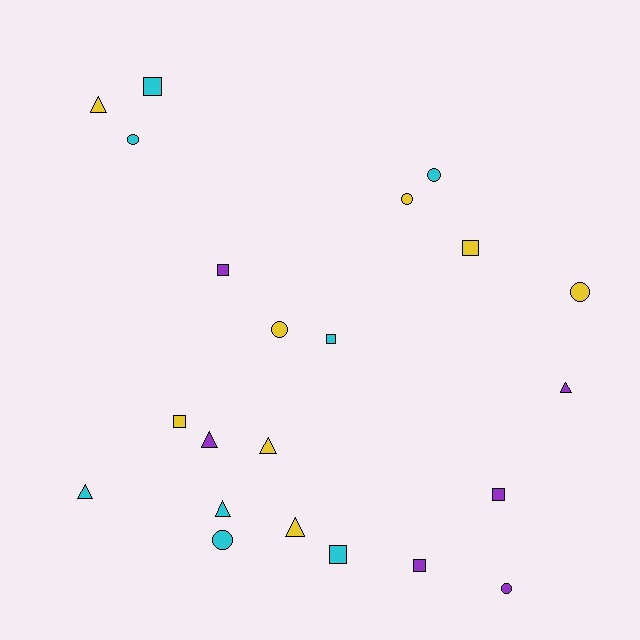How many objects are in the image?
There are 22 objects.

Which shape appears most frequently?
Square, with 8 objects.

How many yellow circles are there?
There are 3 yellow circles.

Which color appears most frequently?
Cyan, with 8 objects.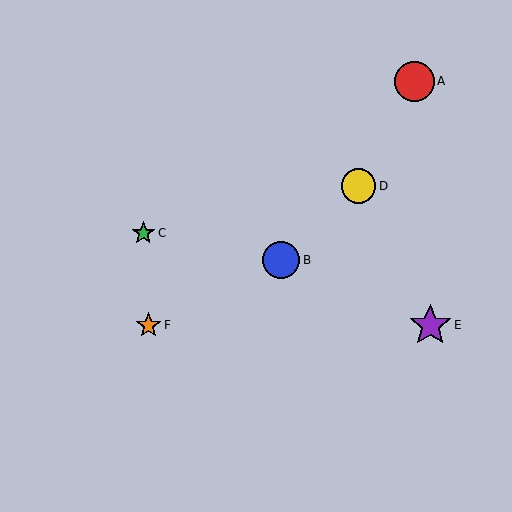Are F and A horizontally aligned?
No, F is at y≈325 and A is at y≈81.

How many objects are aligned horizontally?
2 objects (E, F) are aligned horizontally.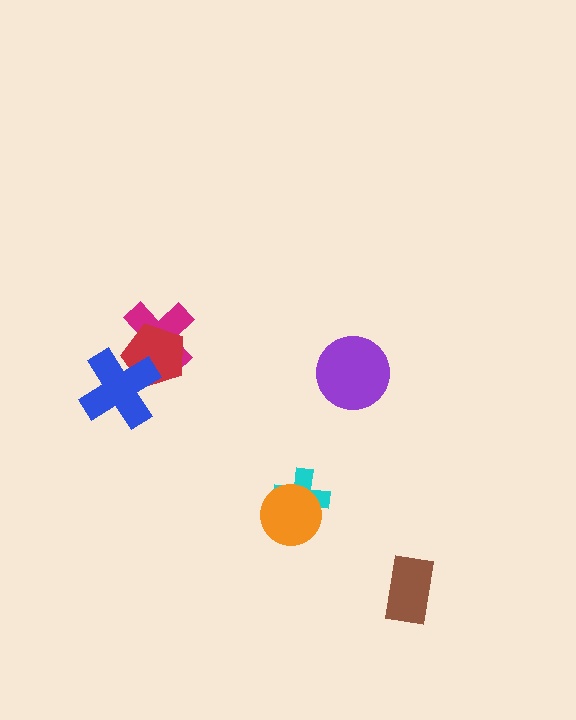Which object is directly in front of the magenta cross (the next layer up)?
The red pentagon is directly in front of the magenta cross.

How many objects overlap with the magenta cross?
2 objects overlap with the magenta cross.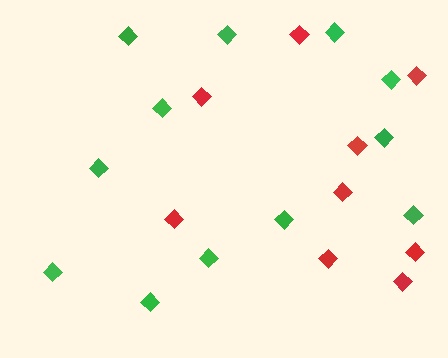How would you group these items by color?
There are 2 groups: one group of red diamonds (9) and one group of green diamonds (12).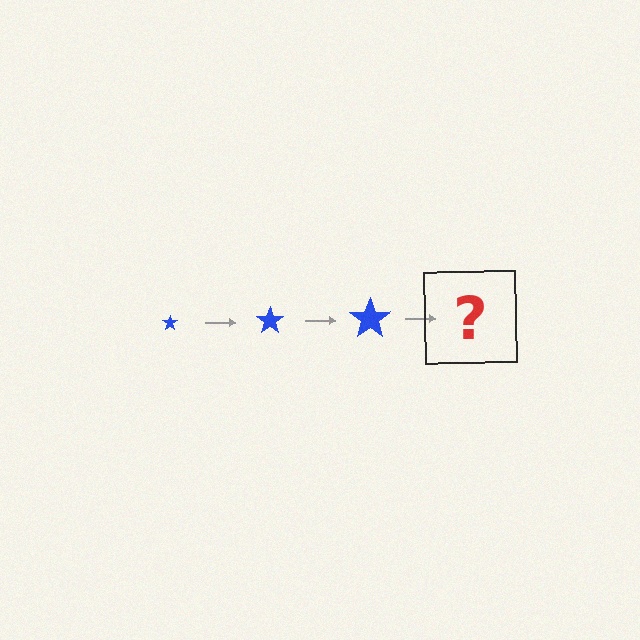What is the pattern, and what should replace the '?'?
The pattern is that the star gets progressively larger each step. The '?' should be a blue star, larger than the previous one.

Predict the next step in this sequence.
The next step is a blue star, larger than the previous one.